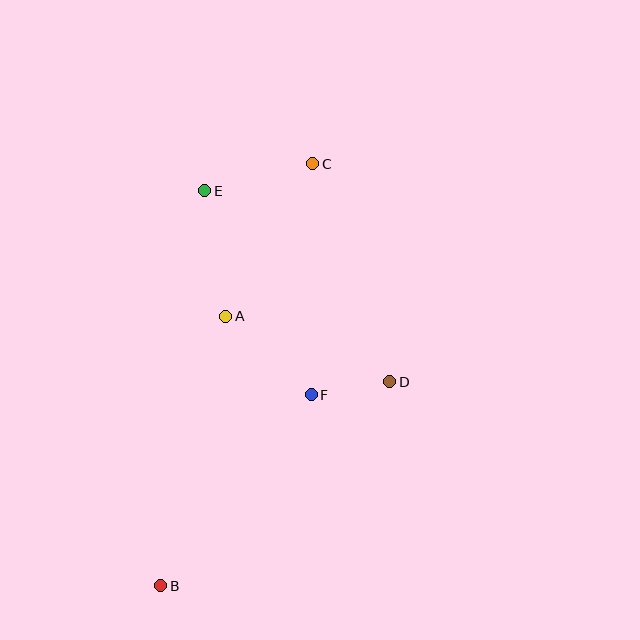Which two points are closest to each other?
Points D and F are closest to each other.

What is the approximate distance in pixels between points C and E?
The distance between C and E is approximately 111 pixels.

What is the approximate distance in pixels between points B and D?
The distance between B and D is approximately 307 pixels.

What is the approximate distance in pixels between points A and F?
The distance between A and F is approximately 117 pixels.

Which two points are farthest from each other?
Points B and C are farthest from each other.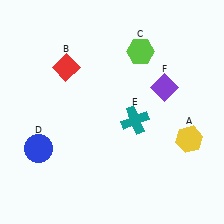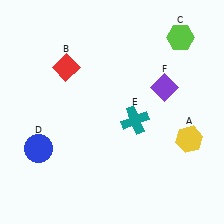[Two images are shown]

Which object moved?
The lime hexagon (C) moved right.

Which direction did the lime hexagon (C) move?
The lime hexagon (C) moved right.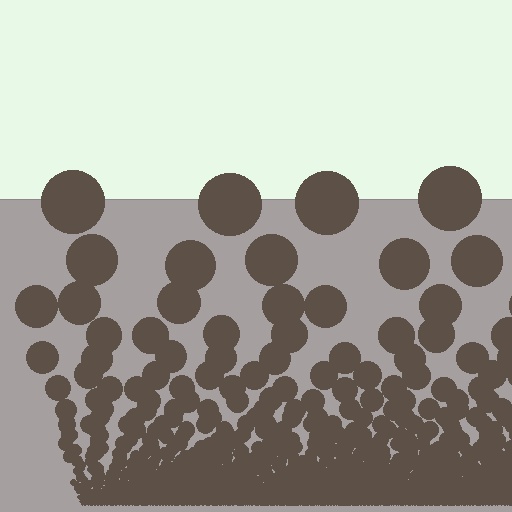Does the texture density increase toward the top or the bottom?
Density increases toward the bottom.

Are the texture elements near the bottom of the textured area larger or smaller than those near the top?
Smaller. The gradient is inverted — elements near the bottom are smaller and denser.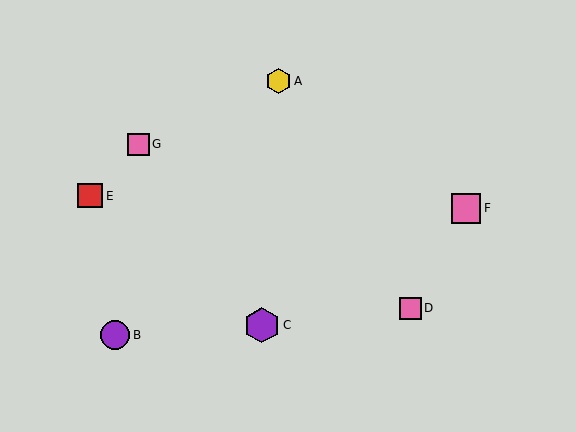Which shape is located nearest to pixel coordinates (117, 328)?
The purple circle (labeled B) at (115, 335) is nearest to that location.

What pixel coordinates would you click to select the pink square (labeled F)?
Click at (466, 208) to select the pink square F.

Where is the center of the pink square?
The center of the pink square is at (466, 208).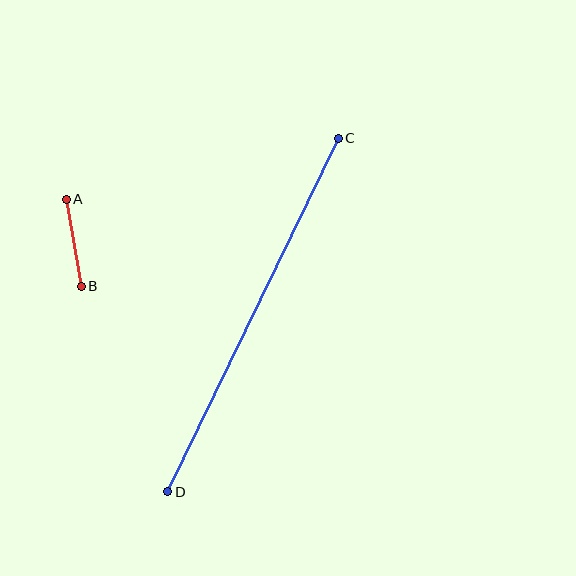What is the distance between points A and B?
The distance is approximately 89 pixels.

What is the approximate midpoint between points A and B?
The midpoint is at approximately (74, 243) pixels.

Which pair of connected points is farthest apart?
Points C and D are farthest apart.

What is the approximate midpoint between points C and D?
The midpoint is at approximately (253, 315) pixels.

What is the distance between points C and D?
The distance is approximately 392 pixels.